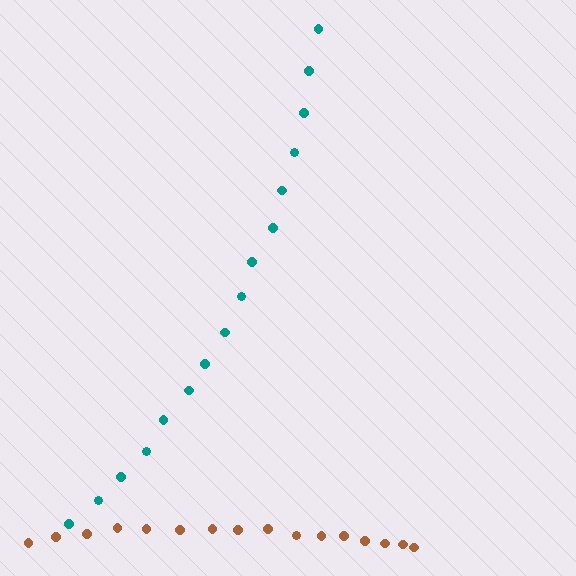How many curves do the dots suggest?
There are 2 distinct paths.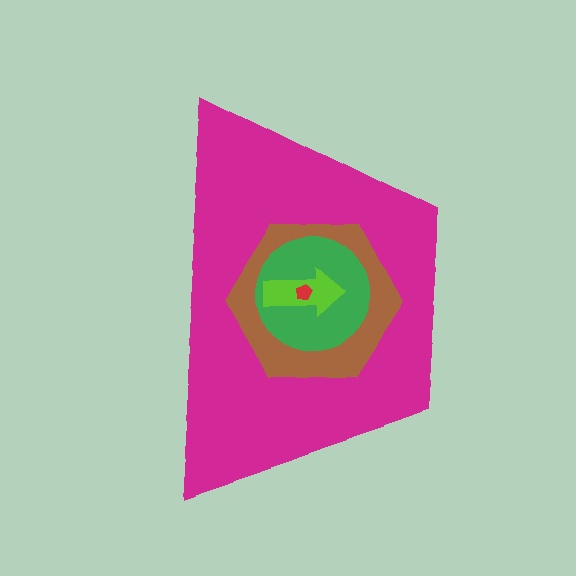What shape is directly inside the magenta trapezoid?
The brown hexagon.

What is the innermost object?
The red pentagon.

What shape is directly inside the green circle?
The lime arrow.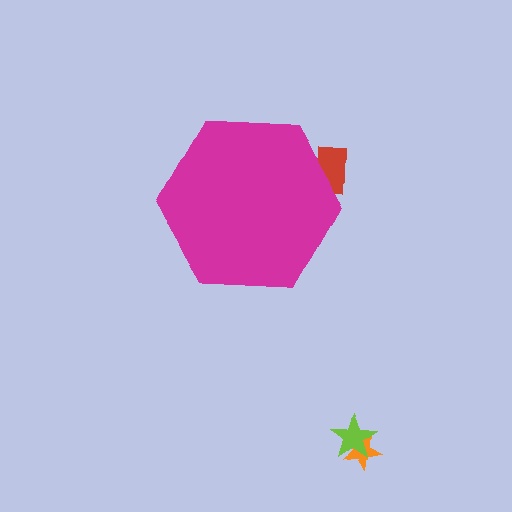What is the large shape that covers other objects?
A magenta hexagon.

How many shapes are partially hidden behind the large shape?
1 shape is partially hidden.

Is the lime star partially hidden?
No, the lime star is fully visible.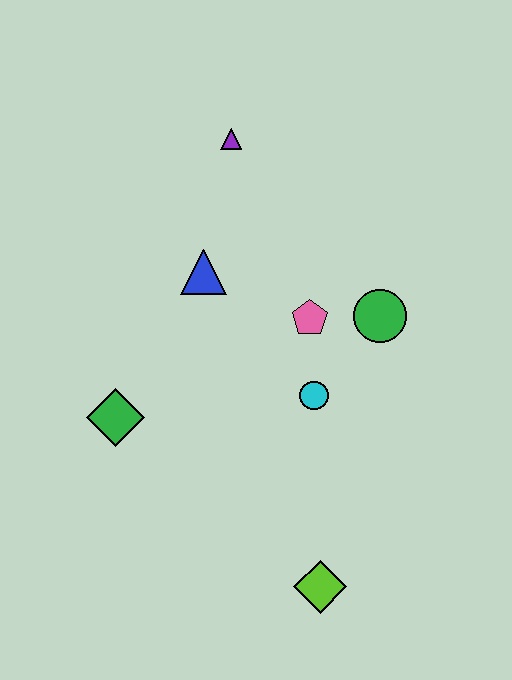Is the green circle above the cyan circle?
Yes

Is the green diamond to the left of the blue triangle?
Yes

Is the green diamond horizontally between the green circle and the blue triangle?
No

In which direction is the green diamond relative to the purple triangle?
The green diamond is below the purple triangle.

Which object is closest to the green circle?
The pink pentagon is closest to the green circle.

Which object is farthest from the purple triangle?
The lime diamond is farthest from the purple triangle.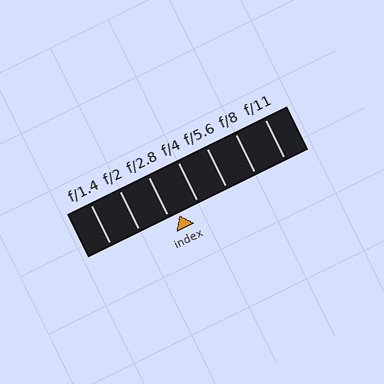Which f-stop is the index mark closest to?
The index mark is closest to f/2.8.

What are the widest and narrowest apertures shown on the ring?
The widest aperture shown is f/1.4 and the narrowest is f/11.